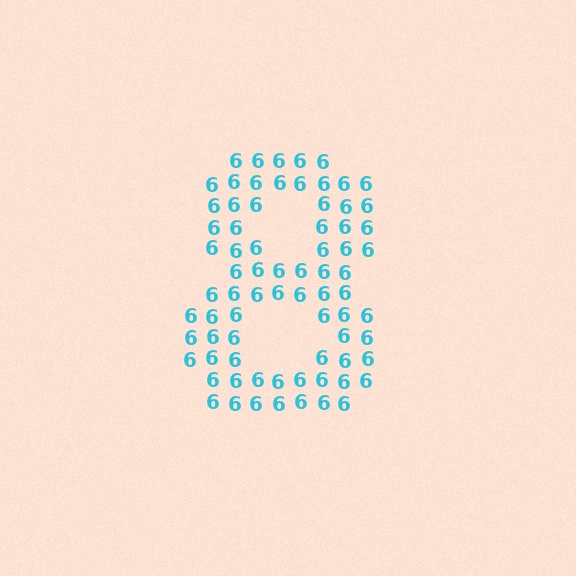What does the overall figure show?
The overall figure shows the digit 8.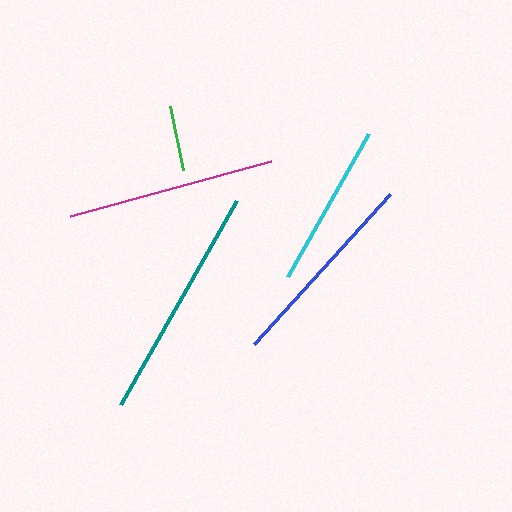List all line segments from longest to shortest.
From longest to shortest: teal, magenta, blue, cyan, green.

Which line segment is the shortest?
The green line is the shortest at approximately 66 pixels.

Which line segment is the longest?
The teal line is the longest at approximately 235 pixels.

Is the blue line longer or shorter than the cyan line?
The blue line is longer than the cyan line.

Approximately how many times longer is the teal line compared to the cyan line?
The teal line is approximately 1.4 times the length of the cyan line.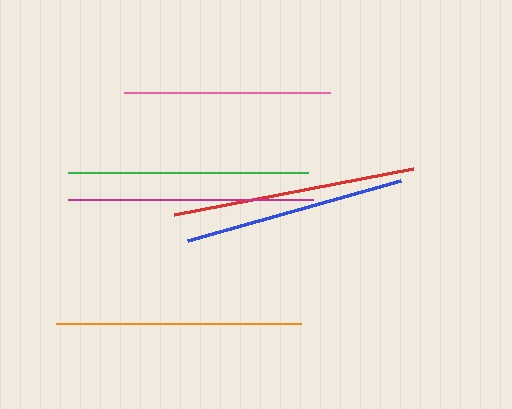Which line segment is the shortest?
The pink line is the shortest at approximately 205 pixels.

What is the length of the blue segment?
The blue segment is approximately 222 pixels long.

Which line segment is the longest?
The orange line is the longest at approximately 245 pixels.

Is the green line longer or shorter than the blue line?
The green line is longer than the blue line.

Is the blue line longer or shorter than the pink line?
The blue line is longer than the pink line.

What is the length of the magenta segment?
The magenta segment is approximately 245 pixels long.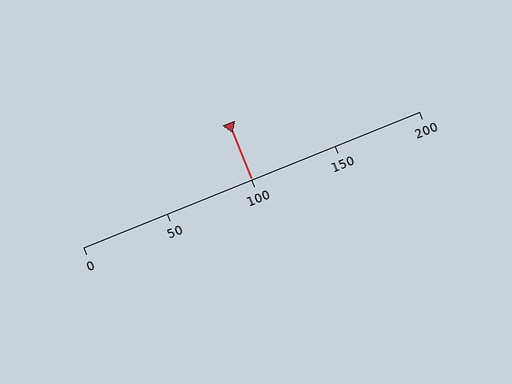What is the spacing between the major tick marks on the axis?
The major ticks are spaced 50 apart.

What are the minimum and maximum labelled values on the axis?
The axis runs from 0 to 200.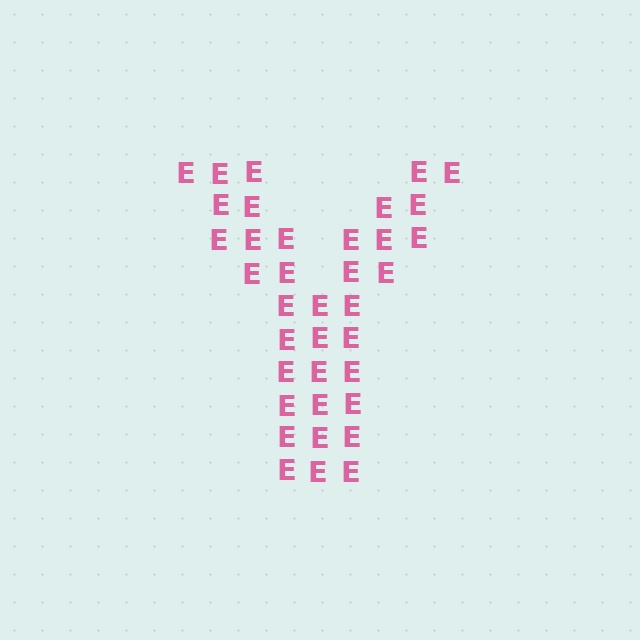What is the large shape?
The large shape is the letter Y.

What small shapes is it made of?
It is made of small letter E's.